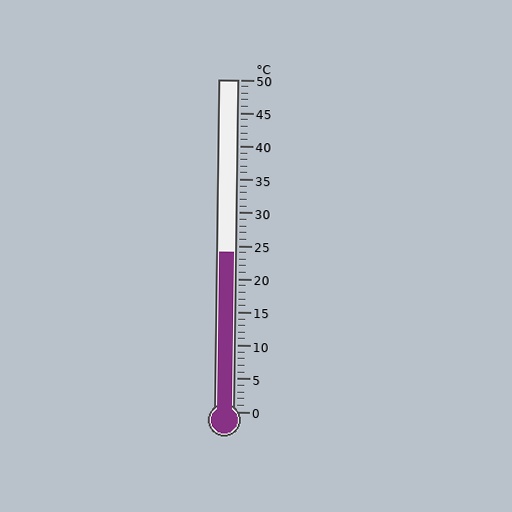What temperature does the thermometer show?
The thermometer shows approximately 24°C.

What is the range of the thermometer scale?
The thermometer scale ranges from 0°C to 50°C.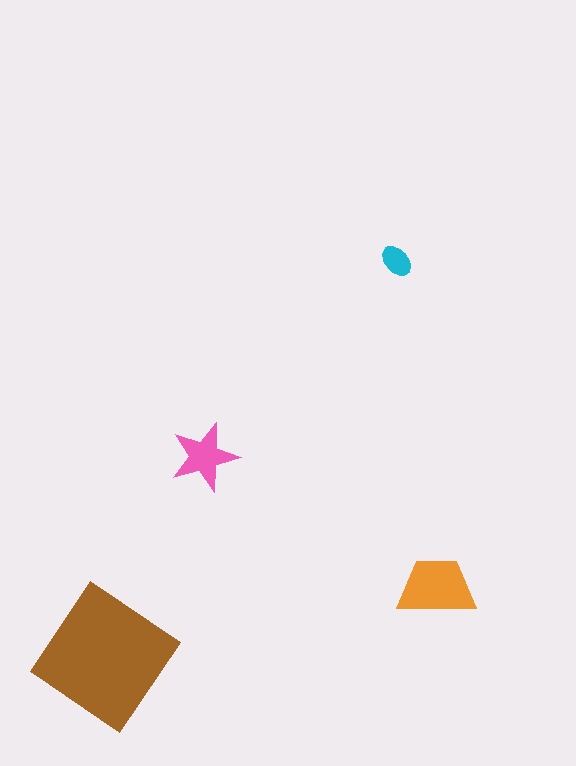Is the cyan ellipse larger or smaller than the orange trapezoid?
Smaller.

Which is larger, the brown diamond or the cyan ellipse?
The brown diamond.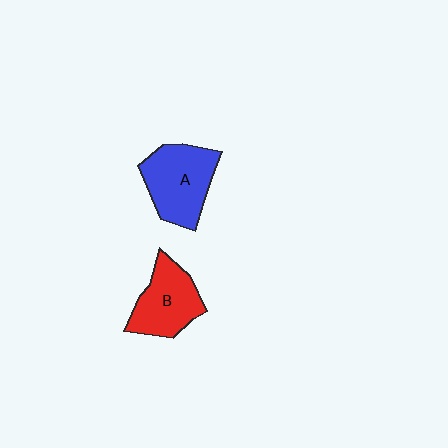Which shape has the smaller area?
Shape B (red).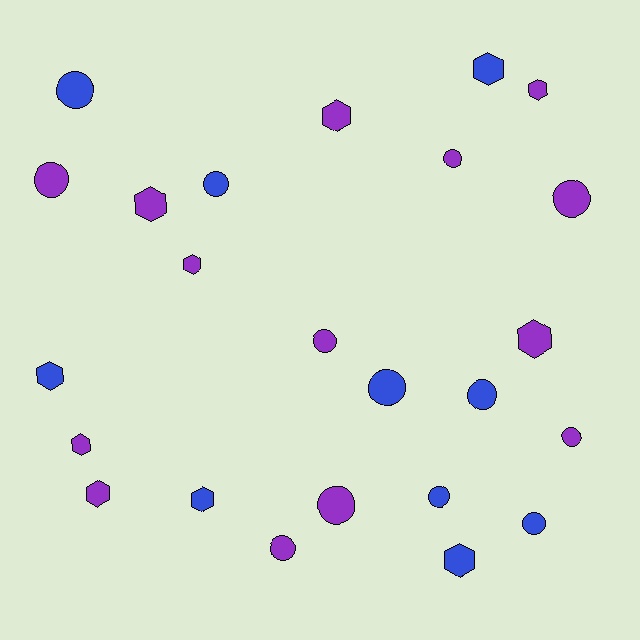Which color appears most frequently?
Purple, with 14 objects.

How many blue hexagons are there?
There are 4 blue hexagons.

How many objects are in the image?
There are 24 objects.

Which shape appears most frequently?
Circle, with 13 objects.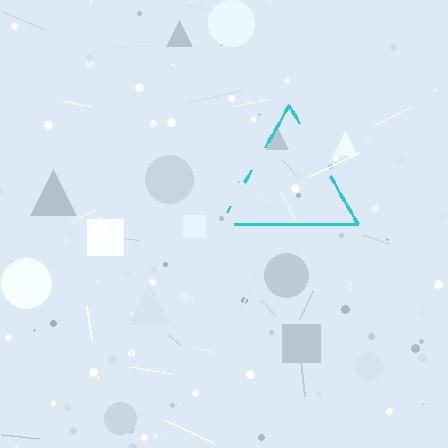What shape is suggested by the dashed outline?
The dashed outline suggests a triangle.